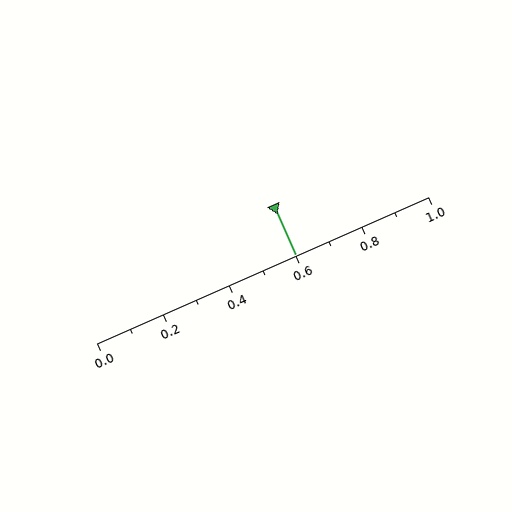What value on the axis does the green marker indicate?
The marker indicates approximately 0.6.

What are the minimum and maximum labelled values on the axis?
The axis runs from 0.0 to 1.0.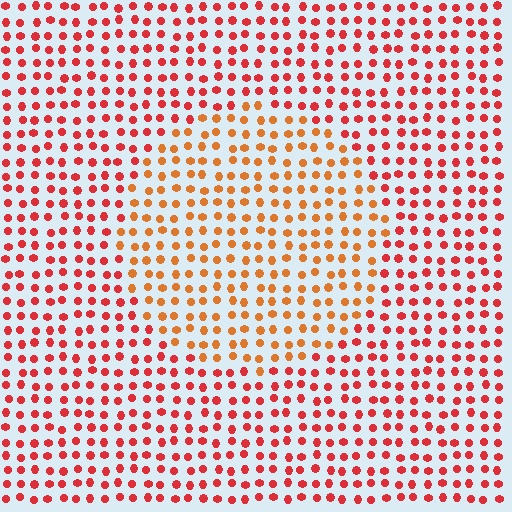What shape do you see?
I see a circle.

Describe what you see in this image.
The image is filled with small red elements in a uniform arrangement. A circle-shaped region is visible where the elements are tinted to a slightly different hue, forming a subtle color boundary.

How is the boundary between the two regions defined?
The boundary is defined purely by a slight shift in hue (about 29 degrees). Spacing, size, and orientation are identical on both sides.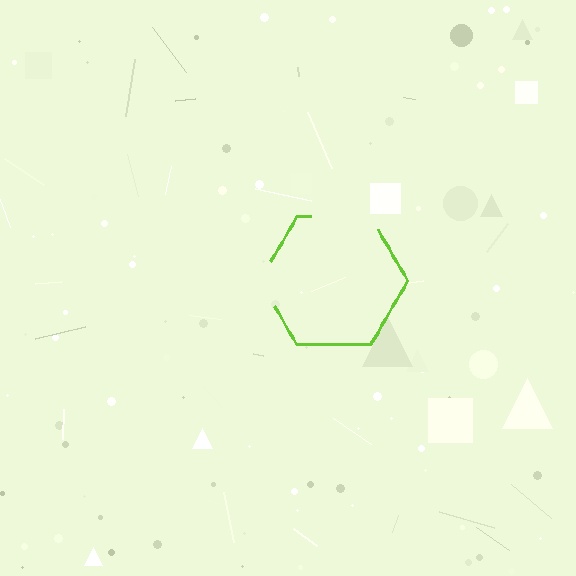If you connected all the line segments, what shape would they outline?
They would outline a hexagon.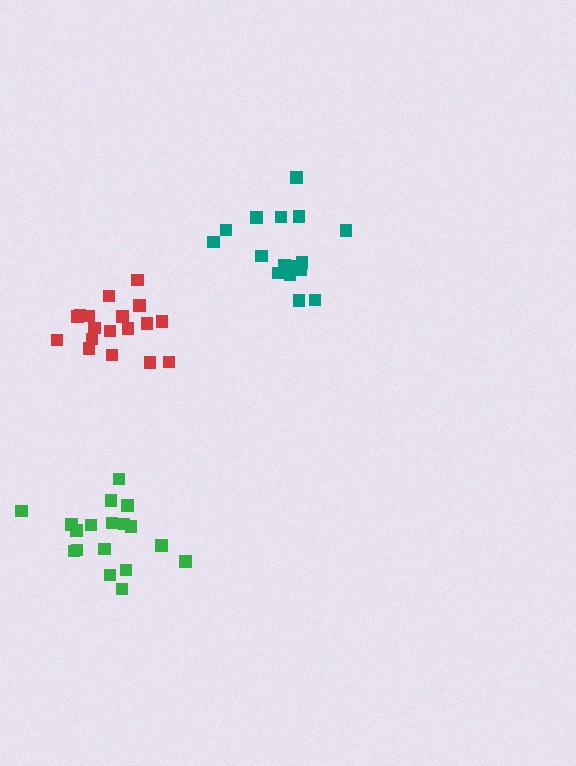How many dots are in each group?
Group 1: 18 dots, Group 2: 16 dots, Group 3: 18 dots (52 total).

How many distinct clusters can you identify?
There are 3 distinct clusters.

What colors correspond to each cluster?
The clusters are colored: green, teal, red.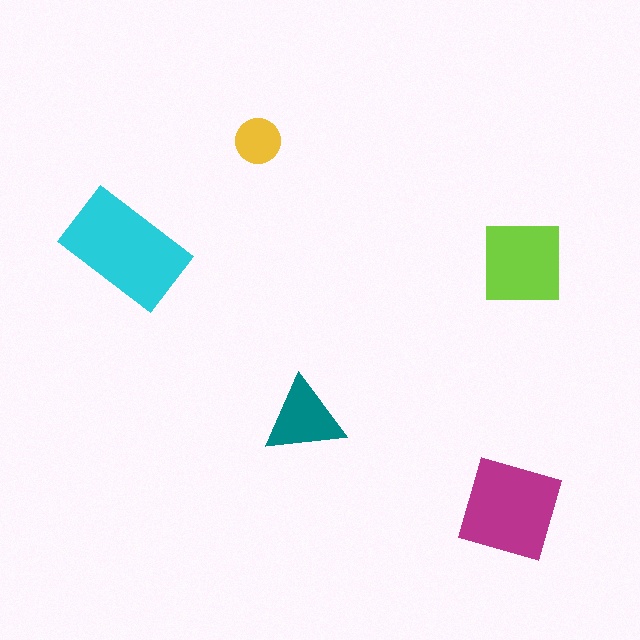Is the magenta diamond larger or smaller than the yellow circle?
Larger.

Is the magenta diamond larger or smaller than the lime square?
Larger.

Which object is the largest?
The cyan rectangle.